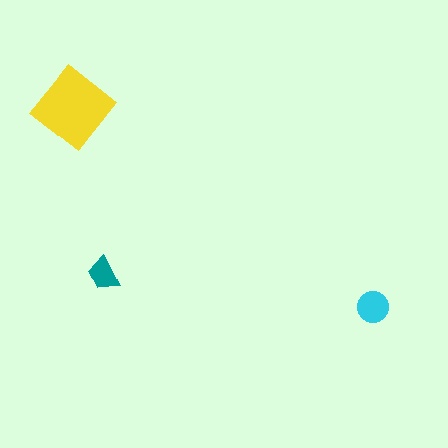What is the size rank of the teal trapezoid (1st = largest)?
3rd.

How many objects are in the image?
There are 3 objects in the image.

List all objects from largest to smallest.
The yellow diamond, the cyan circle, the teal trapezoid.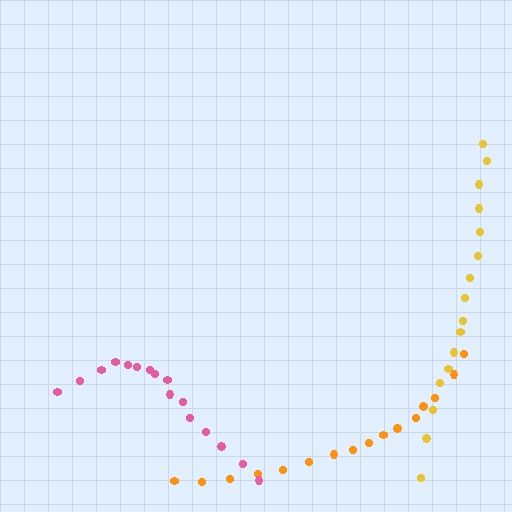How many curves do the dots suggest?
There are 3 distinct paths.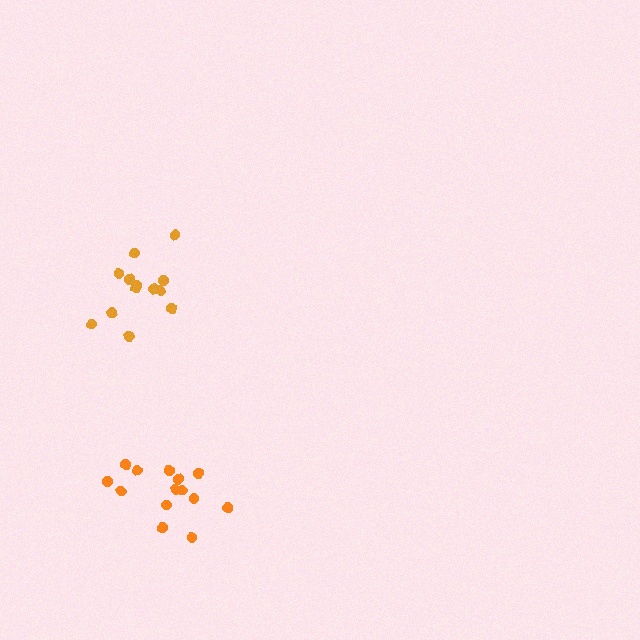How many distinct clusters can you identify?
There are 2 distinct clusters.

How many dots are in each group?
Group 1: 14 dots, Group 2: 13 dots (27 total).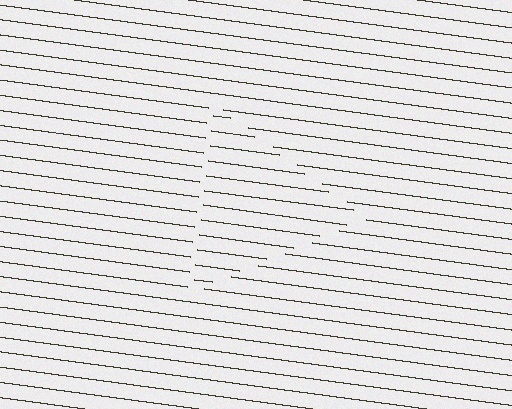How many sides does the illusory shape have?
3 sides — the line-ends trace a triangle.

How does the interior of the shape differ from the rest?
The interior of the shape contains the same grating, shifted by half a period — the contour is defined by the phase discontinuity where line-ends from the inner and outer gratings abut.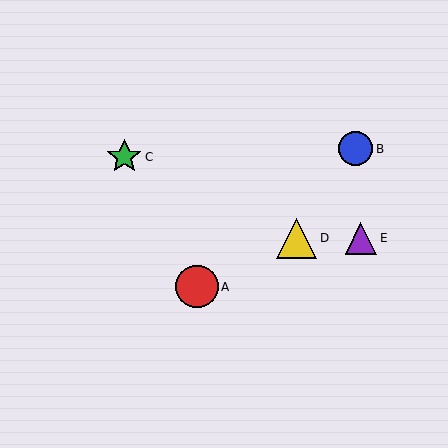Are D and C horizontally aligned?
No, D is at y≈238 and C is at y≈157.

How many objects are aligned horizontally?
2 objects (D, E) are aligned horizontally.